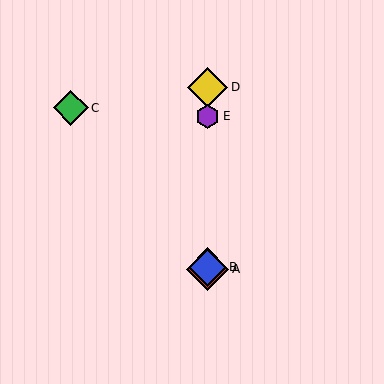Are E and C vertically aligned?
No, E is at x≈208 and C is at x≈71.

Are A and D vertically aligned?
Yes, both are at x≈208.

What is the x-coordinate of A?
Object A is at x≈208.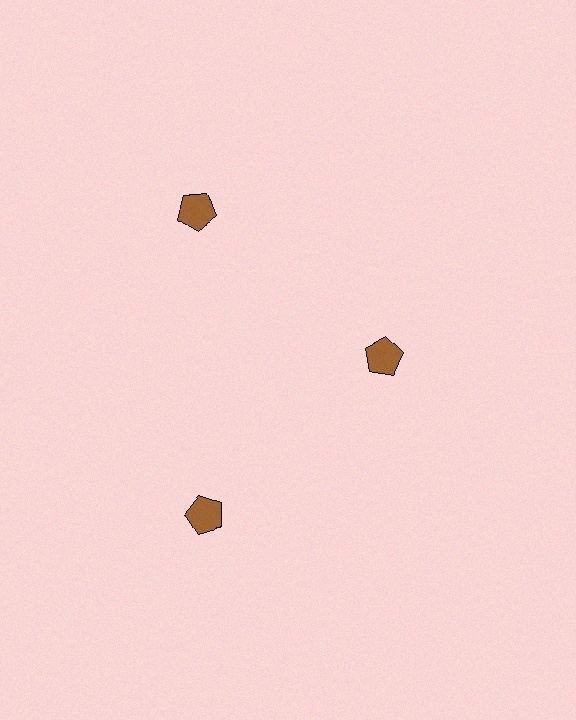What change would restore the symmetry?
The symmetry would be restored by moving it outward, back onto the ring so that all 3 pentagons sit at equal angles and equal distance from the center.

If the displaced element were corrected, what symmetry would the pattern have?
It would have 3-fold rotational symmetry — the pattern would map onto itself every 120 degrees.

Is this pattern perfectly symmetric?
No. The 3 brown pentagons are arranged in a ring, but one element near the 3 o'clock position is pulled inward toward the center, breaking the 3-fold rotational symmetry.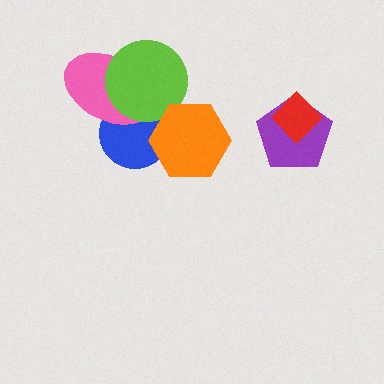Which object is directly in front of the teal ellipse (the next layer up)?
The blue circle is directly in front of the teal ellipse.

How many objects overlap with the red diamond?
1 object overlaps with the red diamond.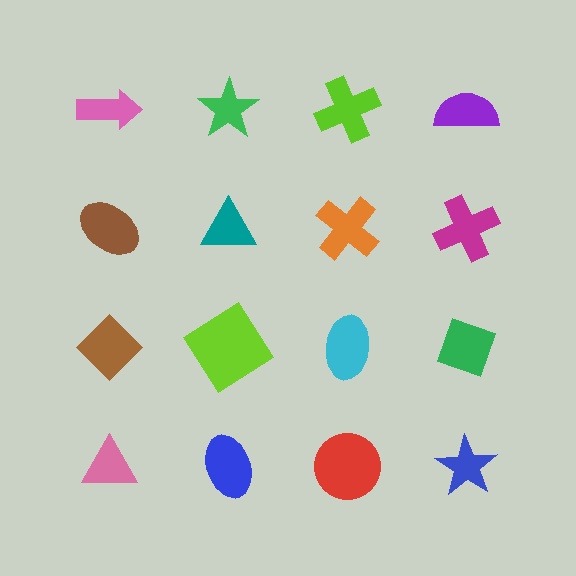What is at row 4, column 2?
A blue ellipse.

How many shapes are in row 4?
4 shapes.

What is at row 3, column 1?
A brown diamond.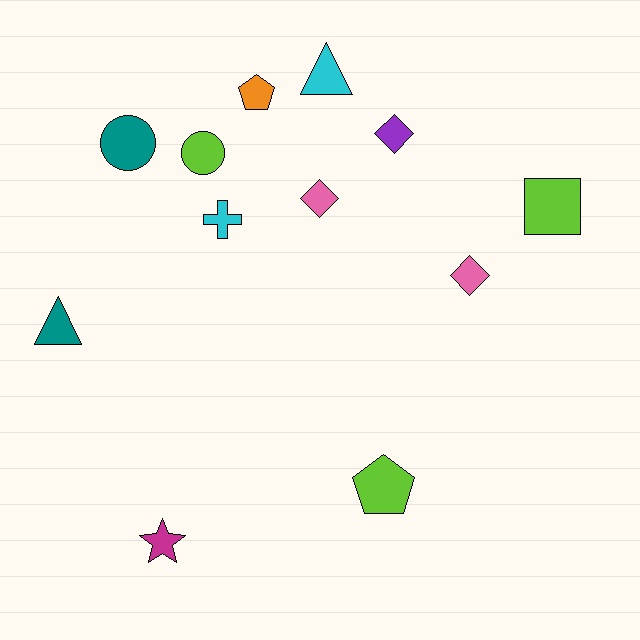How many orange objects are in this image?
There is 1 orange object.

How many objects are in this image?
There are 12 objects.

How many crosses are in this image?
There is 1 cross.